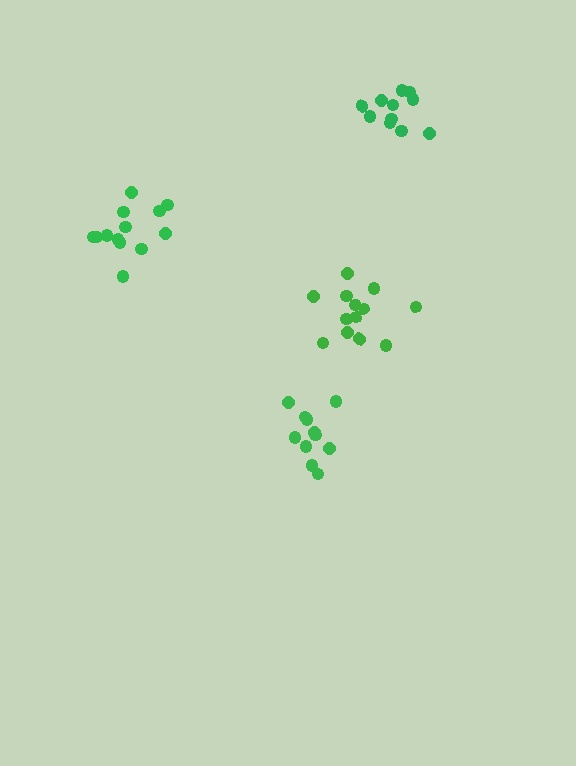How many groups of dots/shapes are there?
There are 4 groups.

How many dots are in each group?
Group 1: 13 dots, Group 2: 11 dots, Group 3: 13 dots, Group 4: 11 dots (48 total).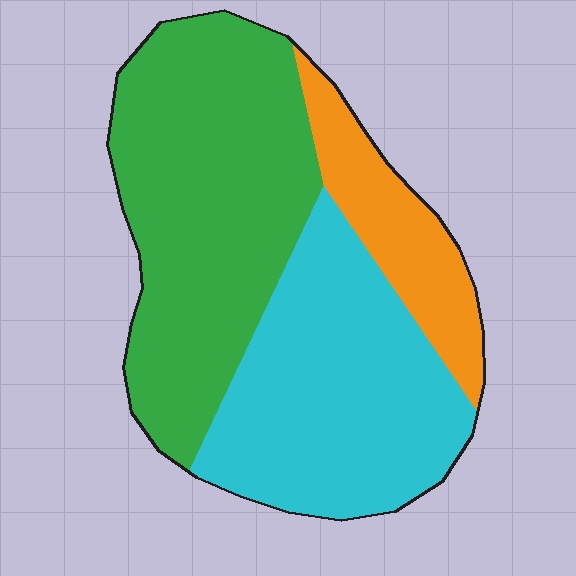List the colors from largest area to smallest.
From largest to smallest: green, cyan, orange.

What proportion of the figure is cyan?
Cyan takes up between a quarter and a half of the figure.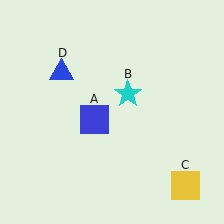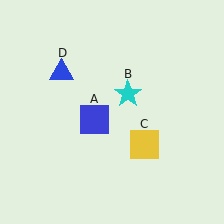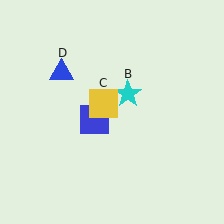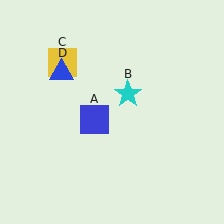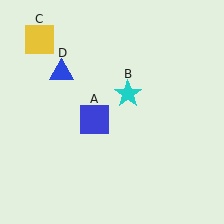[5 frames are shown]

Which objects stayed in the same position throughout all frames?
Blue square (object A) and cyan star (object B) and blue triangle (object D) remained stationary.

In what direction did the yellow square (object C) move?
The yellow square (object C) moved up and to the left.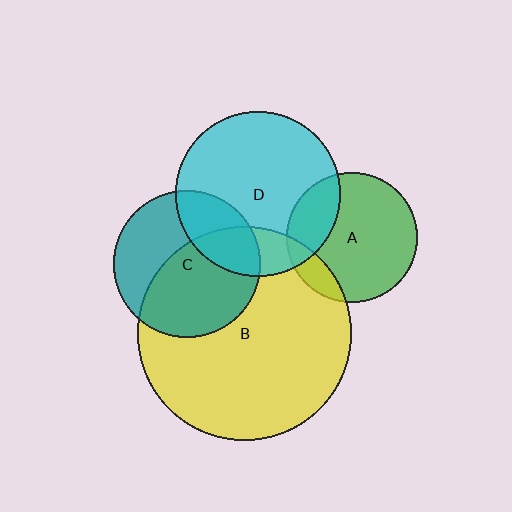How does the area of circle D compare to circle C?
Approximately 1.3 times.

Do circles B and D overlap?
Yes.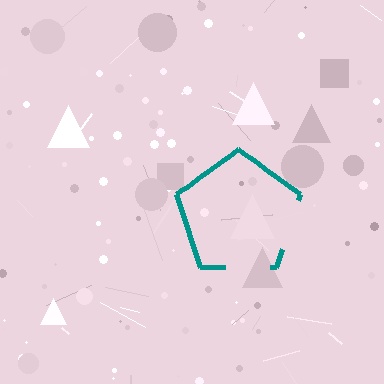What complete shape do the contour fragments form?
The contour fragments form a pentagon.